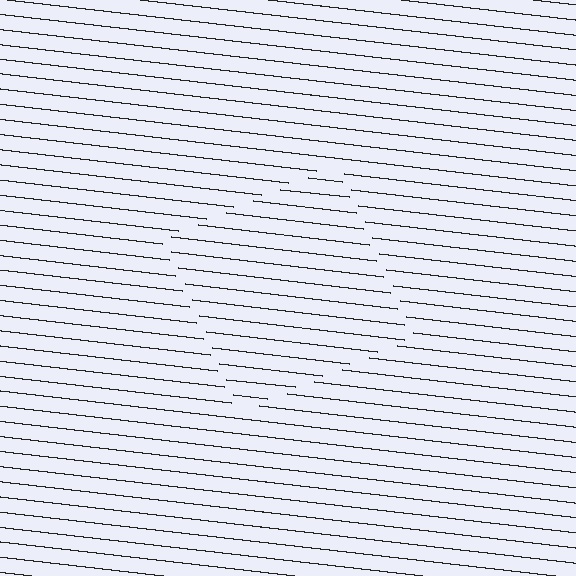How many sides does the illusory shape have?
4 sides — the line-ends trace a square.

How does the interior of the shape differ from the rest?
The interior of the shape contains the same grating, shifted by half a period — the contour is defined by the phase discontinuity where line-ends from the inner and outer gratings abut.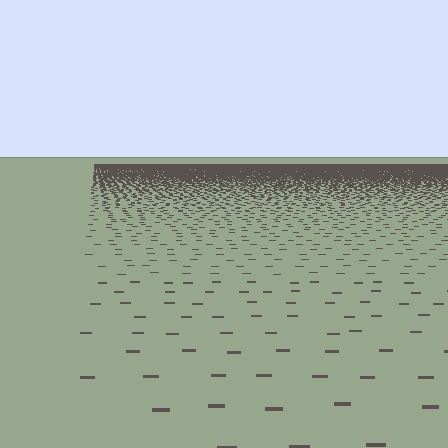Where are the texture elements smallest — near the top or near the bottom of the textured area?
Near the top.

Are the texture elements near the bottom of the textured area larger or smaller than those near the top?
Larger. Near the bottom, elements are closer to the viewer and appear at a bigger on-screen size.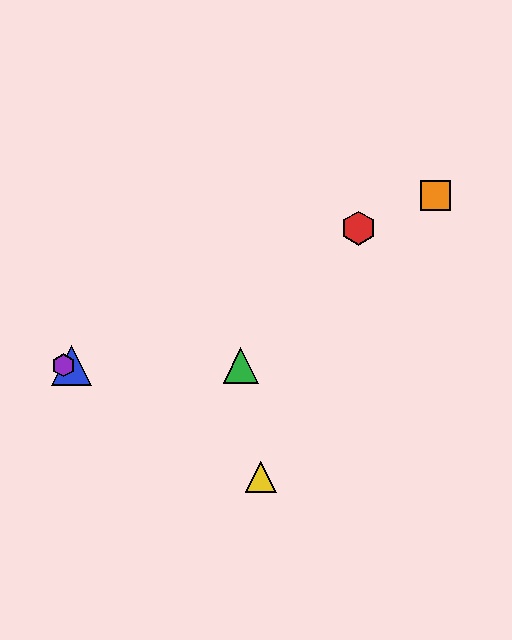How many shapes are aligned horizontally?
3 shapes (the blue triangle, the green triangle, the purple hexagon) are aligned horizontally.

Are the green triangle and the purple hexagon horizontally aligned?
Yes, both are at y≈365.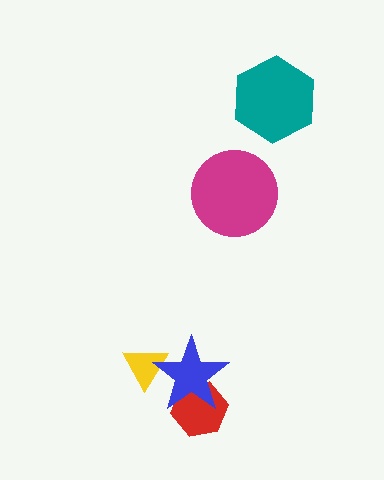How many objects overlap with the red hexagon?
1 object overlaps with the red hexagon.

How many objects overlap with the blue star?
2 objects overlap with the blue star.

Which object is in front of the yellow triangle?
The blue star is in front of the yellow triangle.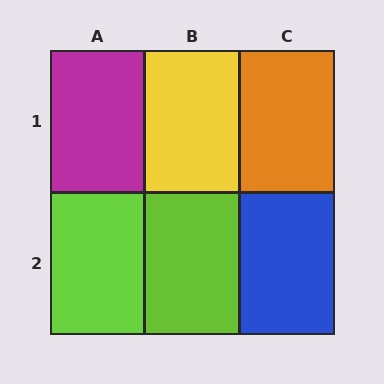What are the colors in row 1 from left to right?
Magenta, yellow, orange.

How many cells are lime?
2 cells are lime.